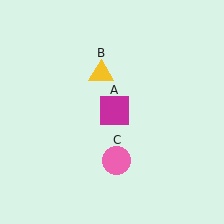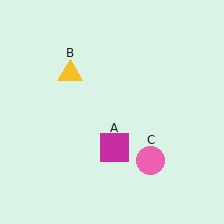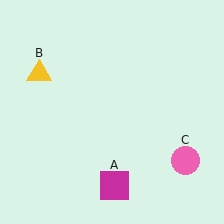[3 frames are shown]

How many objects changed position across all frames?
3 objects changed position: magenta square (object A), yellow triangle (object B), pink circle (object C).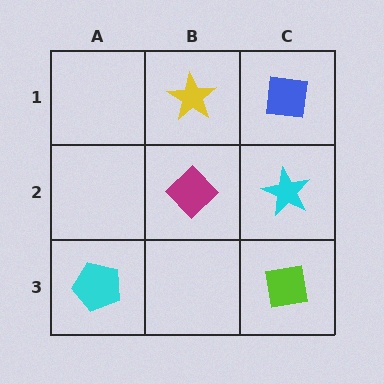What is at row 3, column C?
A lime square.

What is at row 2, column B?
A magenta diamond.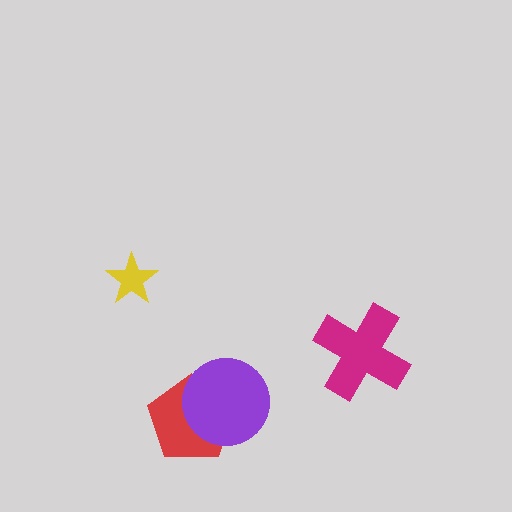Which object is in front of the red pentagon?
The purple circle is in front of the red pentagon.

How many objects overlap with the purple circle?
1 object overlaps with the purple circle.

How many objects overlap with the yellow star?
0 objects overlap with the yellow star.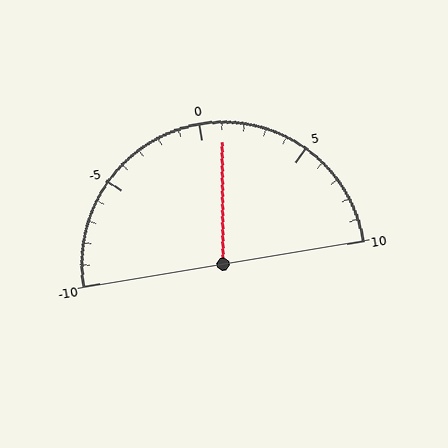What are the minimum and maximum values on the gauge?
The gauge ranges from -10 to 10.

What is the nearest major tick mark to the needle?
The nearest major tick mark is 0.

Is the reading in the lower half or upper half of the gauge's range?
The reading is in the upper half of the range (-10 to 10).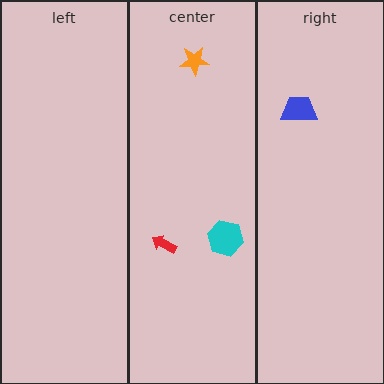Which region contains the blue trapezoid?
The right region.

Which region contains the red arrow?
The center region.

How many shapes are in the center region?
3.